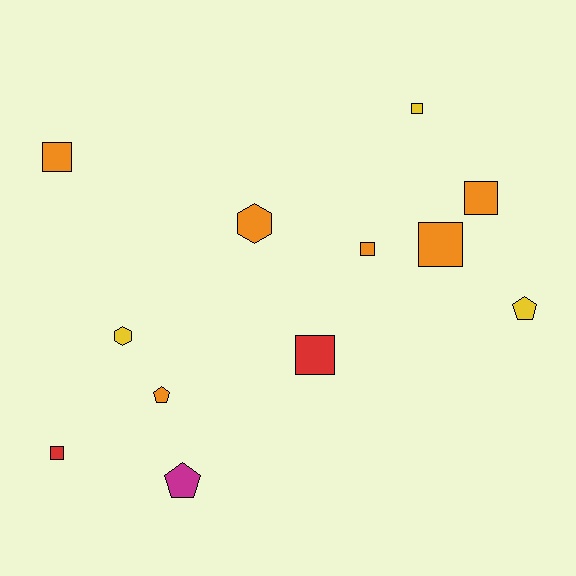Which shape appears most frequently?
Square, with 7 objects.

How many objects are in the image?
There are 12 objects.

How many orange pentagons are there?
There is 1 orange pentagon.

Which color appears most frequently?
Orange, with 6 objects.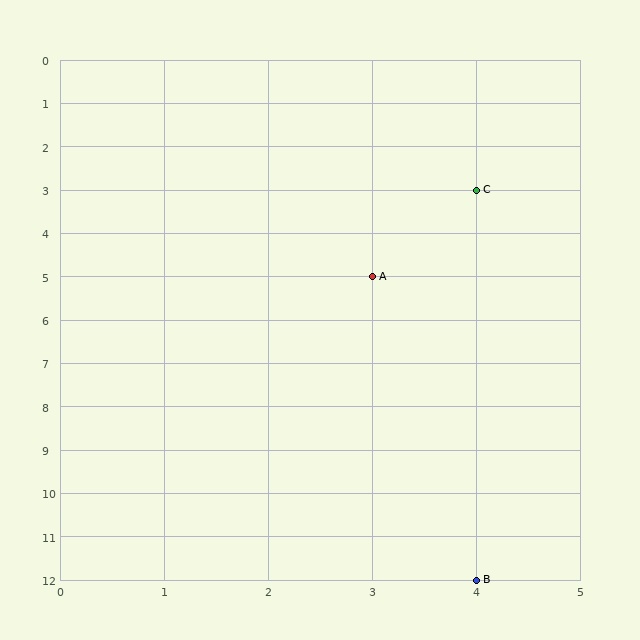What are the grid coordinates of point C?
Point C is at grid coordinates (4, 3).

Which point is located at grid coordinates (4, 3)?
Point C is at (4, 3).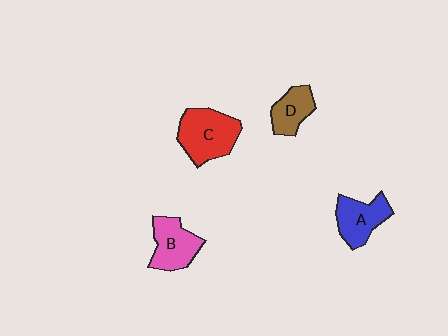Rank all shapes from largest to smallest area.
From largest to smallest: C (red), B (pink), A (blue), D (brown).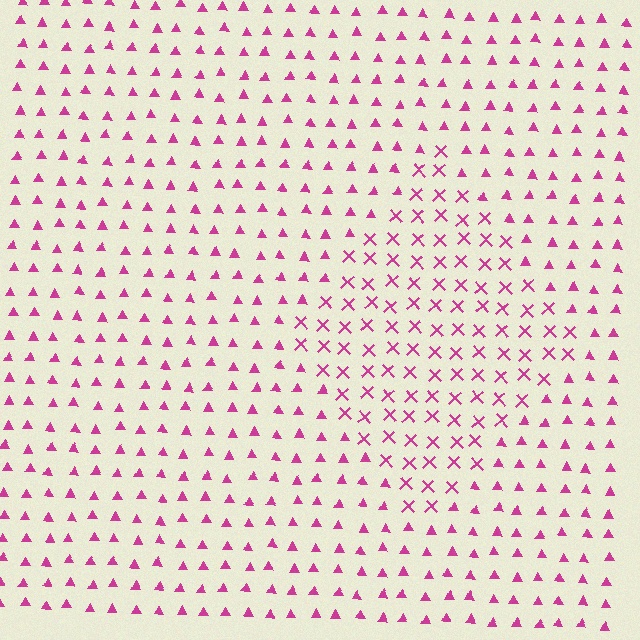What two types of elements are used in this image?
The image uses X marks inside the diamond region and triangles outside it.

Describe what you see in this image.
The image is filled with small magenta elements arranged in a uniform grid. A diamond-shaped region contains X marks, while the surrounding area contains triangles. The boundary is defined purely by the change in element shape.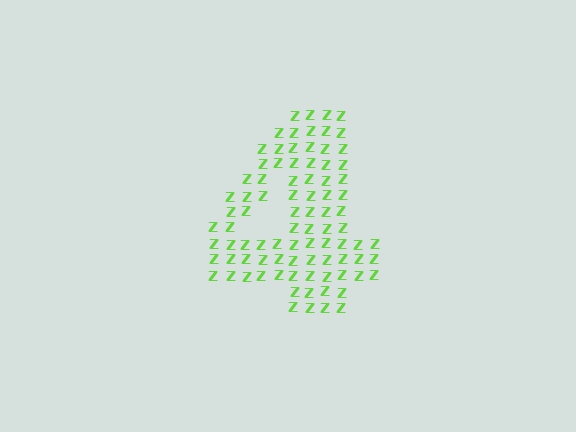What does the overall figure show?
The overall figure shows the digit 4.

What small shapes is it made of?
It is made of small letter Z's.